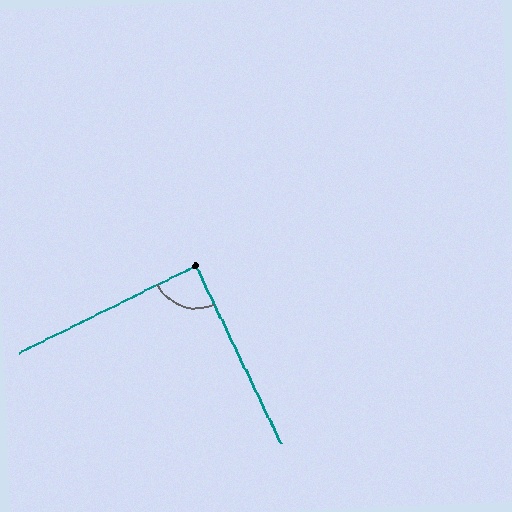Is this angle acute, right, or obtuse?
It is approximately a right angle.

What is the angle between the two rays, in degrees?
Approximately 89 degrees.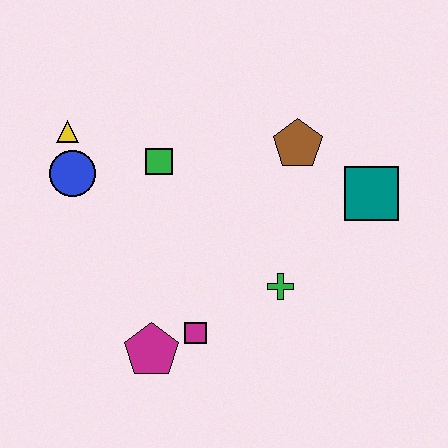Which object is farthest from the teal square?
The yellow triangle is farthest from the teal square.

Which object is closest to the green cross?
The magenta square is closest to the green cross.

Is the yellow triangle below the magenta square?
No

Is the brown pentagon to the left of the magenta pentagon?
No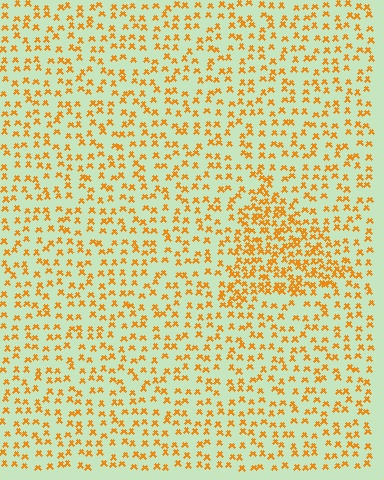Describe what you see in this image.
The image contains small orange elements arranged at two different densities. A triangle-shaped region is visible where the elements are more densely packed than the surrounding area.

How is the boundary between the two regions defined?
The boundary is defined by a change in element density (approximately 2.0x ratio). All elements are the same color, size, and shape.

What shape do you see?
I see a triangle.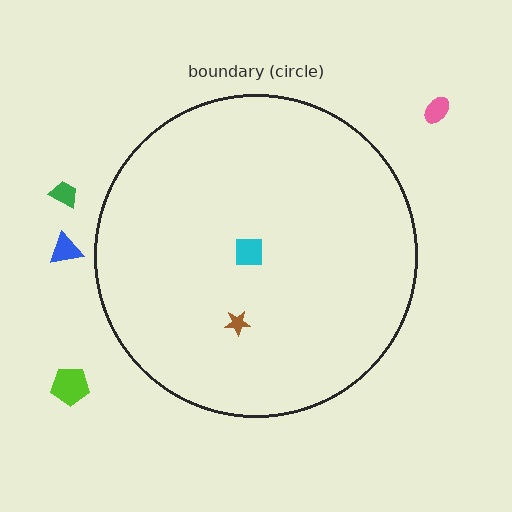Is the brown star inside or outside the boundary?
Inside.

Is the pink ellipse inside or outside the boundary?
Outside.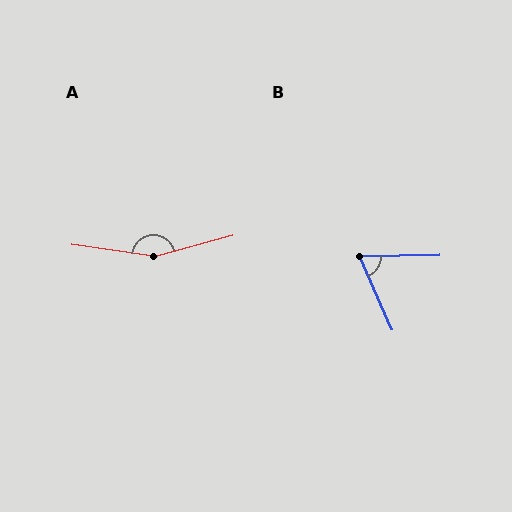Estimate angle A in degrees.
Approximately 157 degrees.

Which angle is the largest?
A, at approximately 157 degrees.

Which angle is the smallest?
B, at approximately 67 degrees.